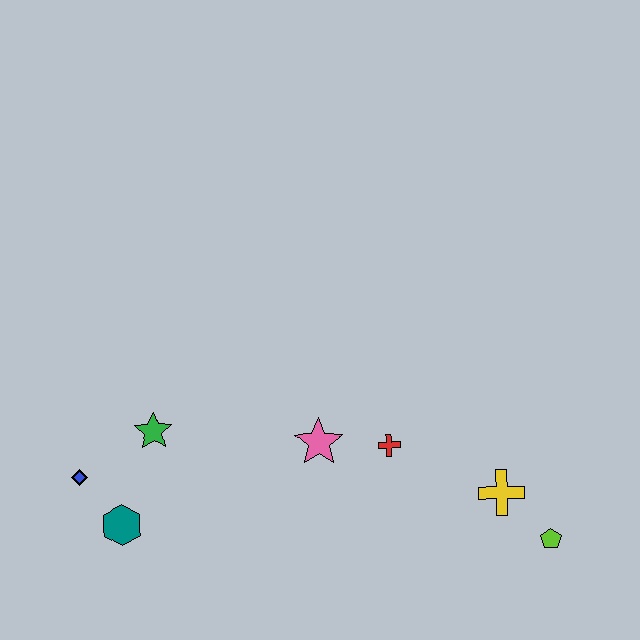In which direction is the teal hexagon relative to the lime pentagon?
The teal hexagon is to the left of the lime pentagon.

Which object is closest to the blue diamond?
The teal hexagon is closest to the blue diamond.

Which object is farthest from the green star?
The lime pentagon is farthest from the green star.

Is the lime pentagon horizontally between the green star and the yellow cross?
No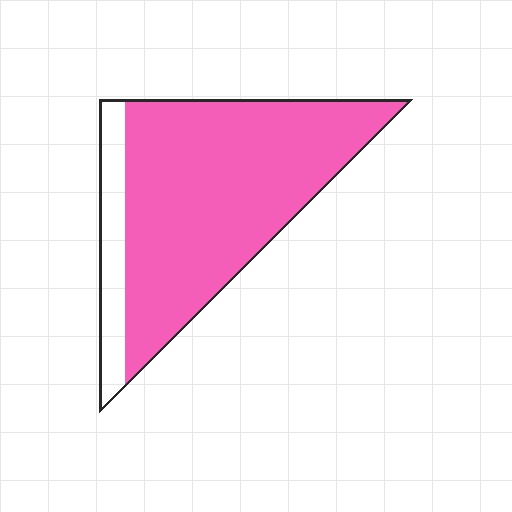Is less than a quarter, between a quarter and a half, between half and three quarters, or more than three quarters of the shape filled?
More than three quarters.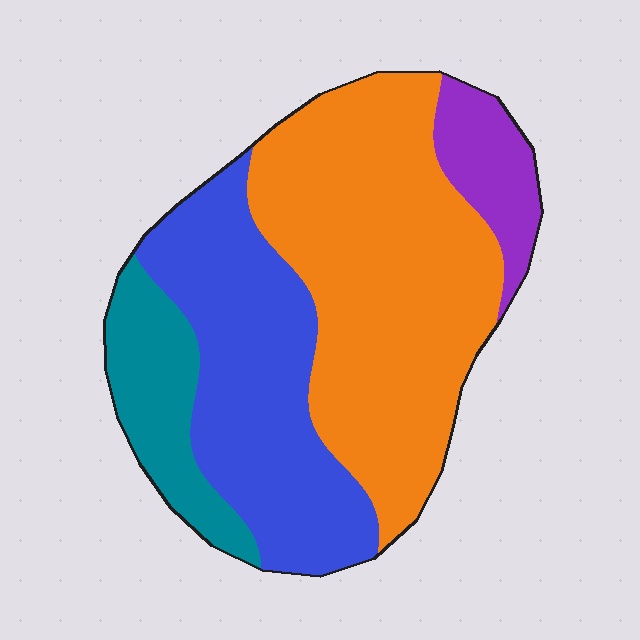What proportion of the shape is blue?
Blue takes up between a quarter and a half of the shape.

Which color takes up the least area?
Purple, at roughly 10%.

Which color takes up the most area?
Orange, at roughly 45%.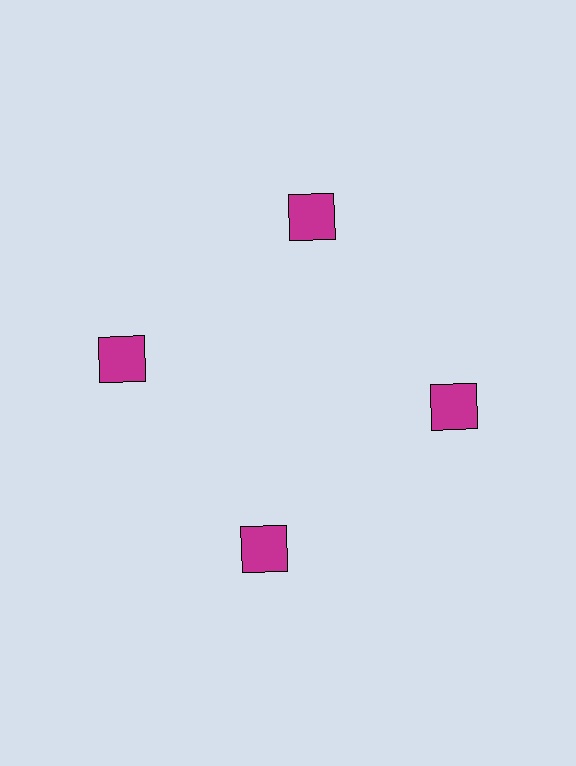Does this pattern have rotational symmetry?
Yes, this pattern has 4-fold rotational symmetry. It looks the same after rotating 90 degrees around the center.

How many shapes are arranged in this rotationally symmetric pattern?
There are 4 shapes, arranged in 4 groups of 1.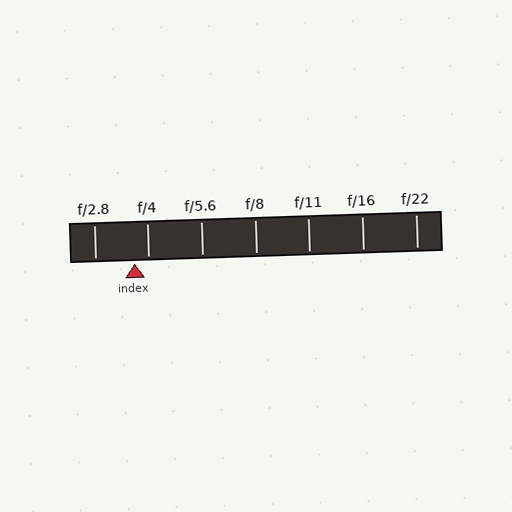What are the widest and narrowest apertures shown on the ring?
The widest aperture shown is f/2.8 and the narrowest is f/22.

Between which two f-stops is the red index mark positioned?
The index mark is between f/2.8 and f/4.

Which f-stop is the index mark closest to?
The index mark is closest to f/4.